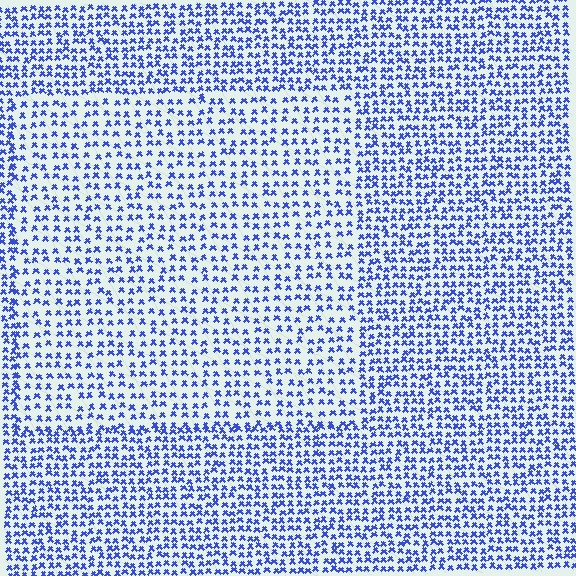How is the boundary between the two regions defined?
The boundary is defined by a change in element density (approximately 1.6x ratio). All elements are the same color, size, and shape.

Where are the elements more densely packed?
The elements are more densely packed outside the rectangle boundary.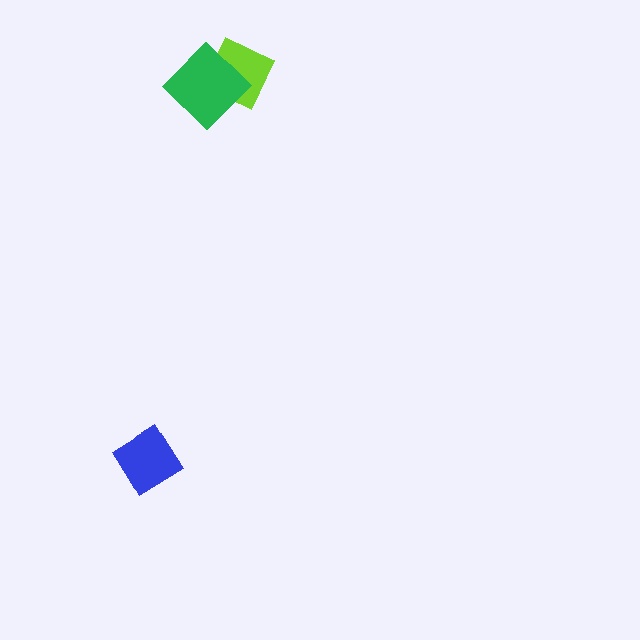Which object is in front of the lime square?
The green diamond is in front of the lime square.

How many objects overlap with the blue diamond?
0 objects overlap with the blue diamond.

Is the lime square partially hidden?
Yes, it is partially covered by another shape.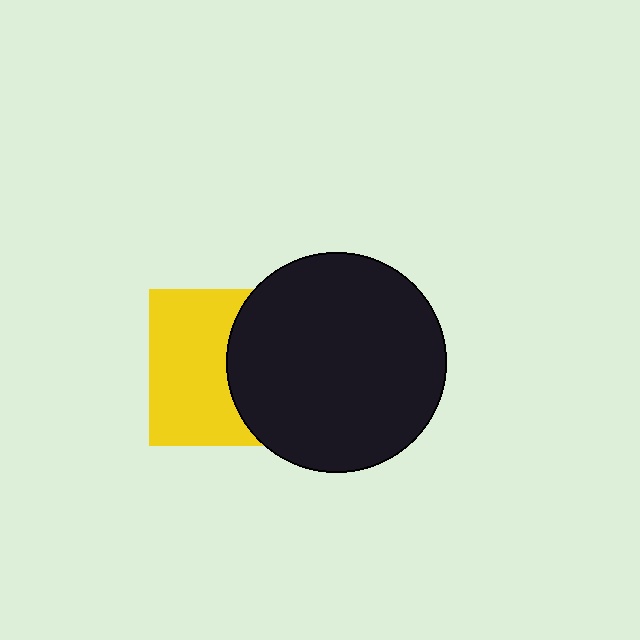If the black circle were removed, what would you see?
You would see the complete yellow square.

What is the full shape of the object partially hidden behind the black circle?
The partially hidden object is a yellow square.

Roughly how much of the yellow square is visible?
About half of it is visible (roughly 56%).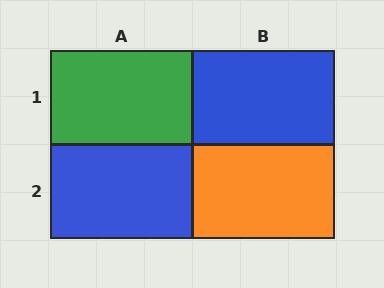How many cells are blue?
2 cells are blue.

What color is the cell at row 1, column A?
Green.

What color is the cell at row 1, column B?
Blue.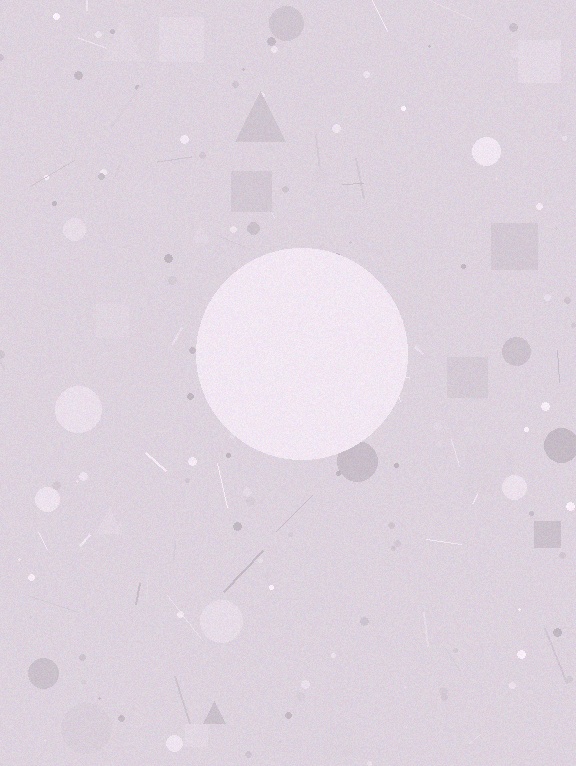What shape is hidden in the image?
A circle is hidden in the image.